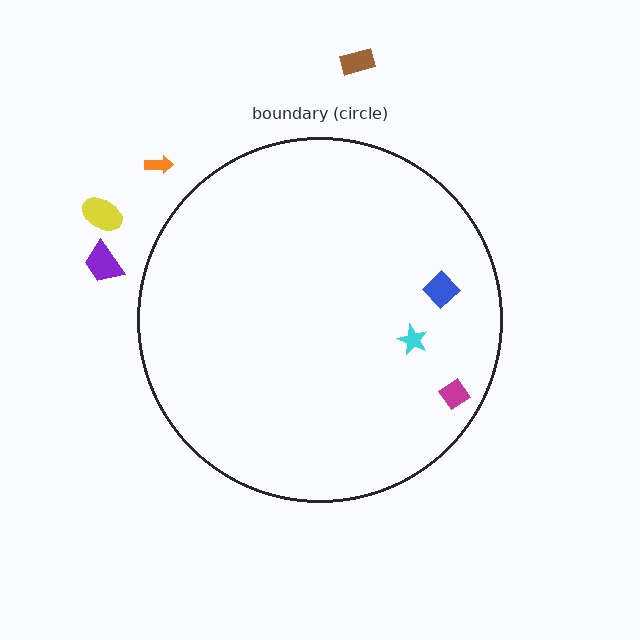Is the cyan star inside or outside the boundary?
Inside.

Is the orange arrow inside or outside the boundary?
Outside.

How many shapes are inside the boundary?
3 inside, 4 outside.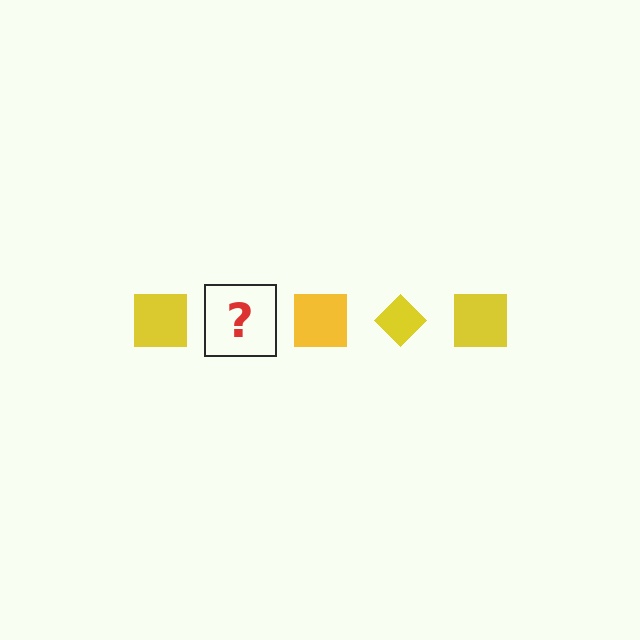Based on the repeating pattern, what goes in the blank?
The blank should be a yellow diamond.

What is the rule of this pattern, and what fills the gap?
The rule is that the pattern cycles through square, diamond shapes in yellow. The gap should be filled with a yellow diamond.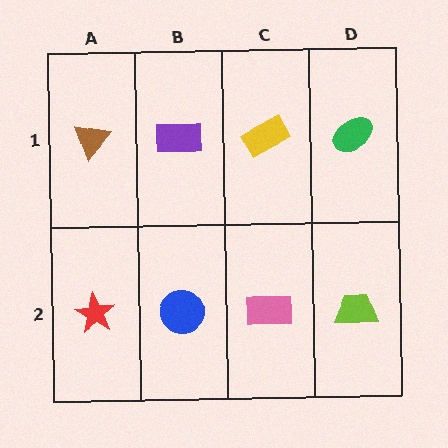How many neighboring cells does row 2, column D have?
2.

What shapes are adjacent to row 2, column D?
A green ellipse (row 1, column D), a pink rectangle (row 2, column C).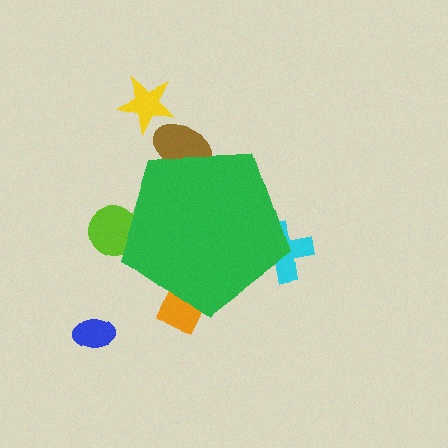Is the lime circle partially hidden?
Yes, the lime circle is partially hidden behind the green pentagon.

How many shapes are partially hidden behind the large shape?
4 shapes are partially hidden.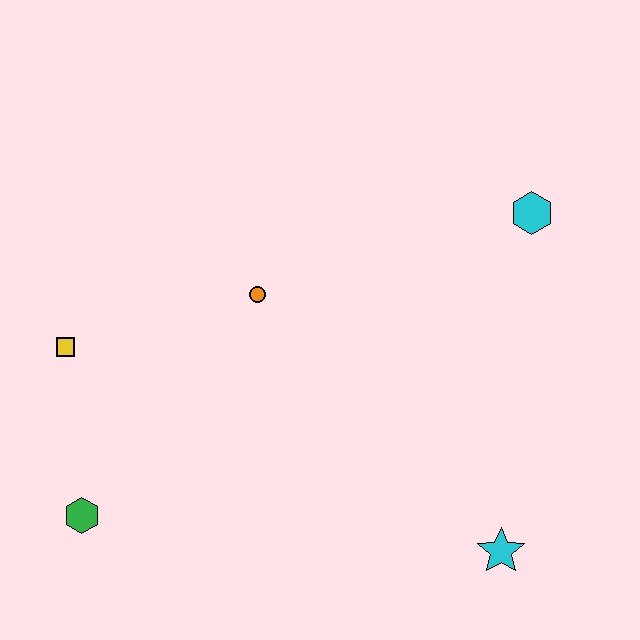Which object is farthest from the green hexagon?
The cyan hexagon is farthest from the green hexagon.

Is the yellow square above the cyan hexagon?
No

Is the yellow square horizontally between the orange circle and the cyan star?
No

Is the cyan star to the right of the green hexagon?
Yes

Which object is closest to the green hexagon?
The yellow square is closest to the green hexagon.